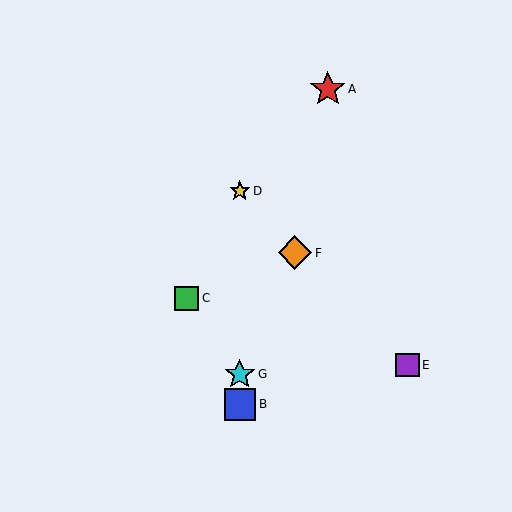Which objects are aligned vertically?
Objects B, D, G are aligned vertically.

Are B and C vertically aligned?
No, B is at x≈240 and C is at x≈187.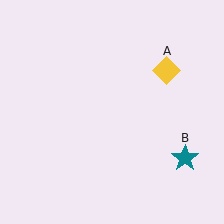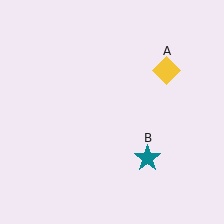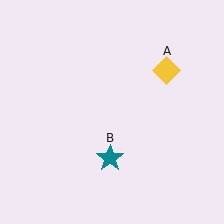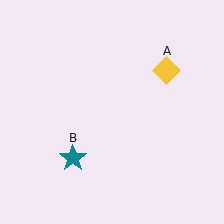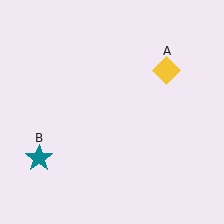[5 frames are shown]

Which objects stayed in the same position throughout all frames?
Yellow diamond (object A) remained stationary.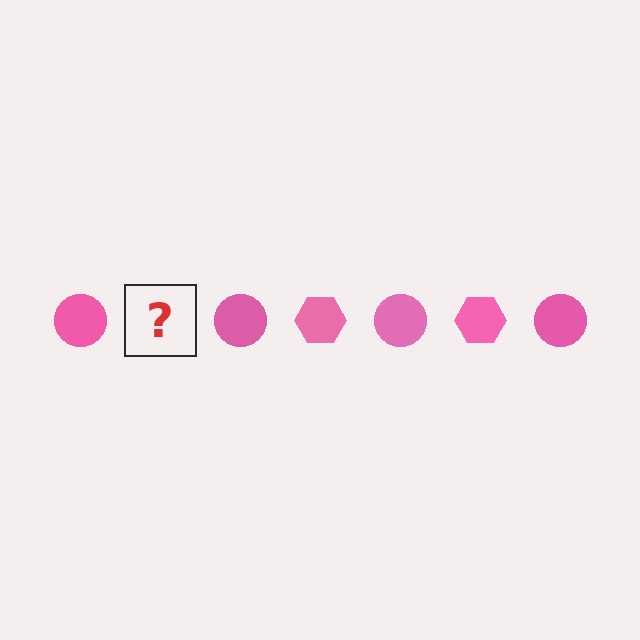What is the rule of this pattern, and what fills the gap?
The rule is that the pattern cycles through circle, hexagon shapes in pink. The gap should be filled with a pink hexagon.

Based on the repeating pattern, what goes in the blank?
The blank should be a pink hexagon.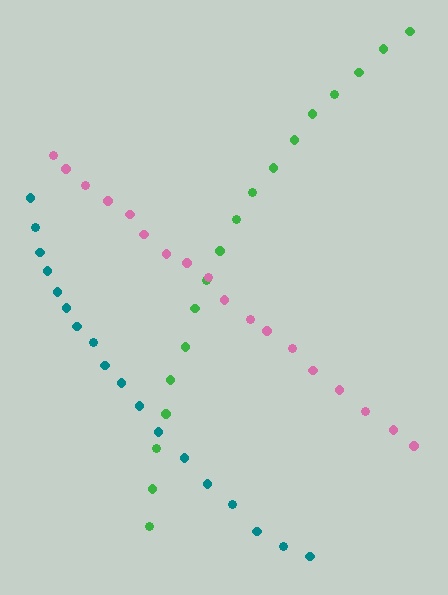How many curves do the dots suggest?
There are 3 distinct paths.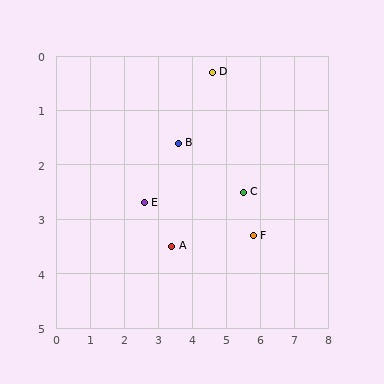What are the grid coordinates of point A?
Point A is at approximately (3.4, 3.5).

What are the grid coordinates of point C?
Point C is at approximately (5.5, 2.5).